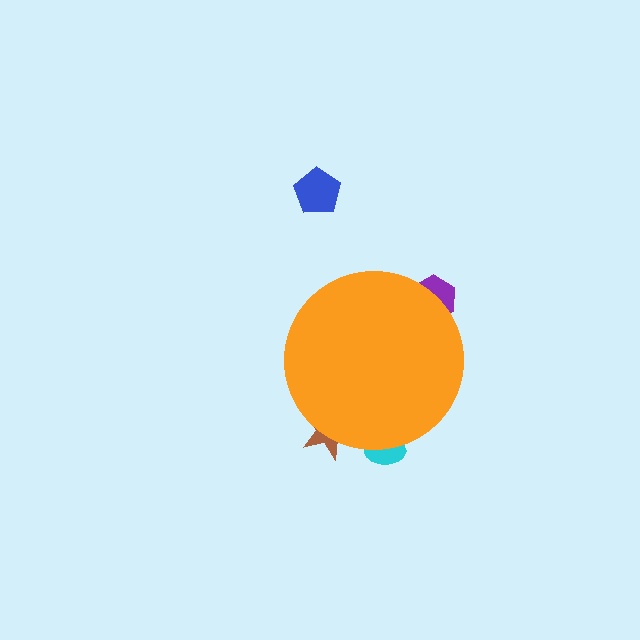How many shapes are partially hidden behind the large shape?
3 shapes are partially hidden.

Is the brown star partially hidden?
Yes, the brown star is partially hidden behind the orange circle.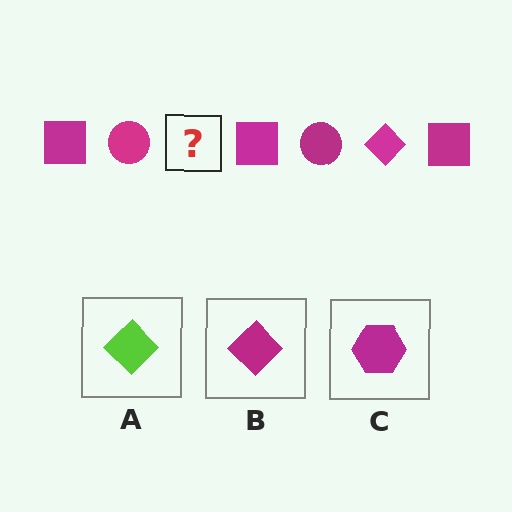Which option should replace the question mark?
Option B.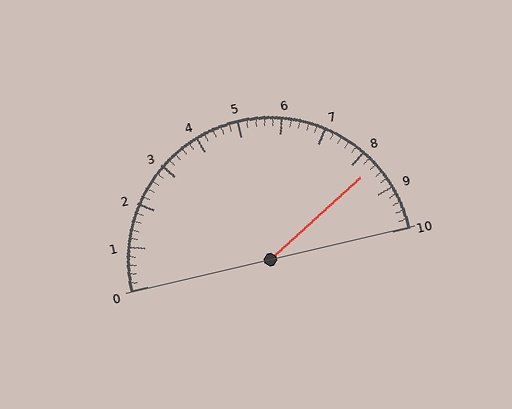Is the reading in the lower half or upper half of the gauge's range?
The reading is in the upper half of the range (0 to 10).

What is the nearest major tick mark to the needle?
The nearest major tick mark is 8.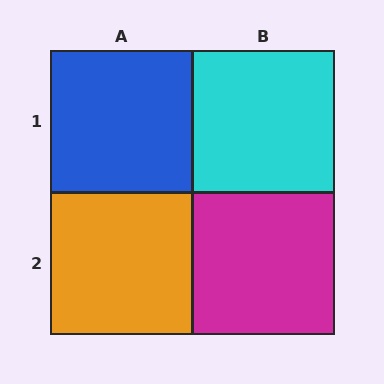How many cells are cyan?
1 cell is cyan.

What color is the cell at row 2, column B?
Magenta.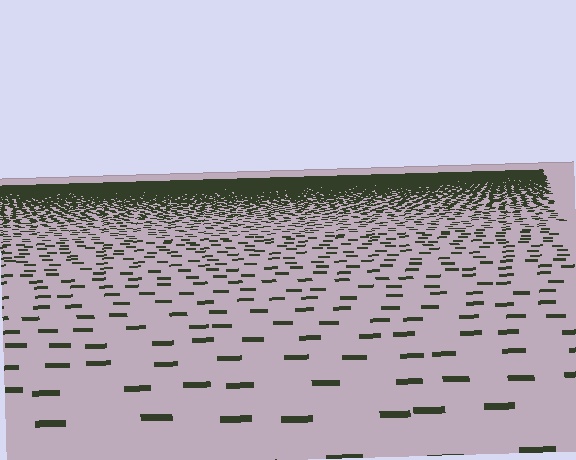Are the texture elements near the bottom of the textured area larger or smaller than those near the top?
Larger. Near the bottom, elements are closer to the viewer and appear at a bigger on-screen size.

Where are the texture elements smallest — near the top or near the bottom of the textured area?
Near the top.